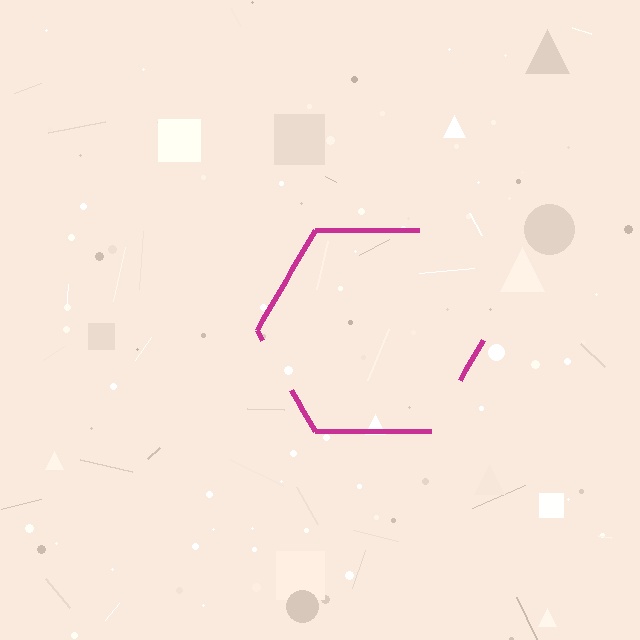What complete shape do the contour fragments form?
The contour fragments form a hexagon.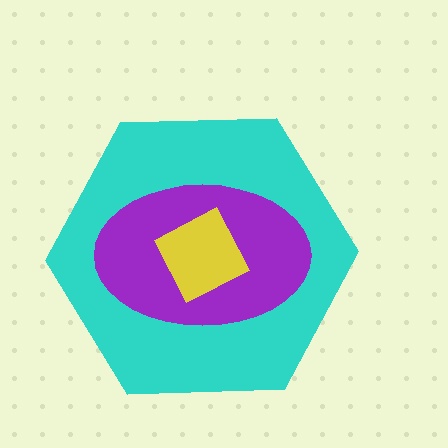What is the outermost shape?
The cyan hexagon.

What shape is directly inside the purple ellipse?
The yellow diamond.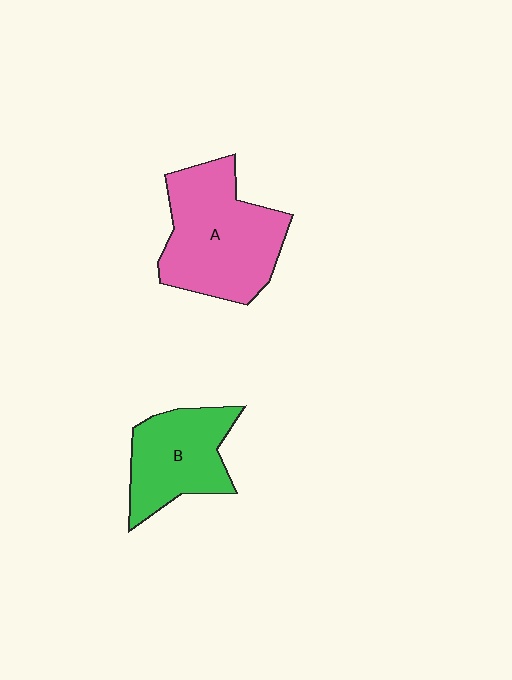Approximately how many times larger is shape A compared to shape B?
Approximately 1.4 times.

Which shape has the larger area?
Shape A (pink).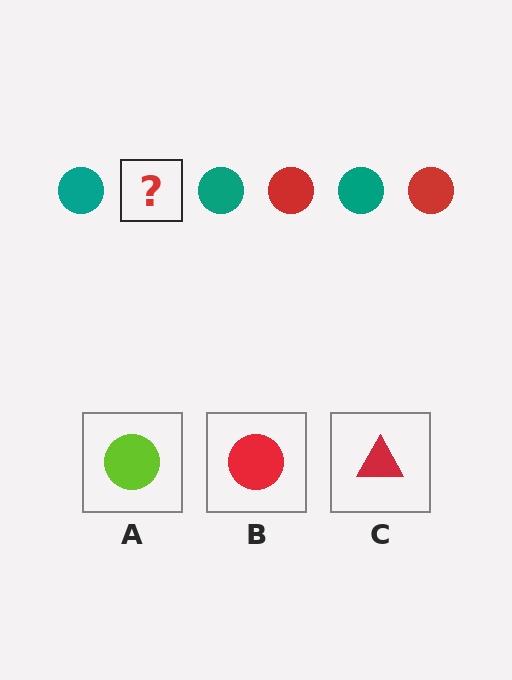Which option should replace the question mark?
Option B.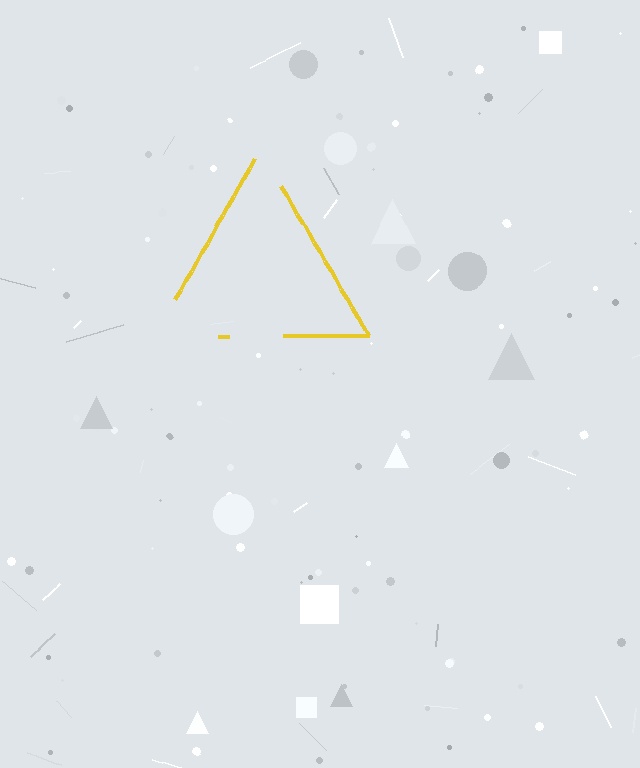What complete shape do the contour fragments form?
The contour fragments form a triangle.